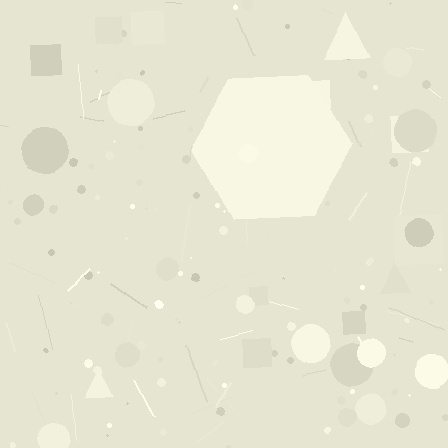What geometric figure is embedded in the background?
A hexagon is embedded in the background.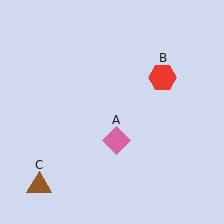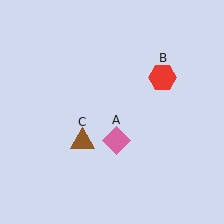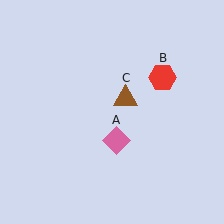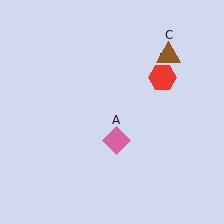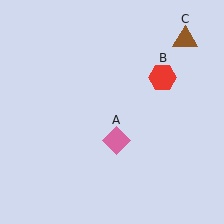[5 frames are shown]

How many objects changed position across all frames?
1 object changed position: brown triangle (object C).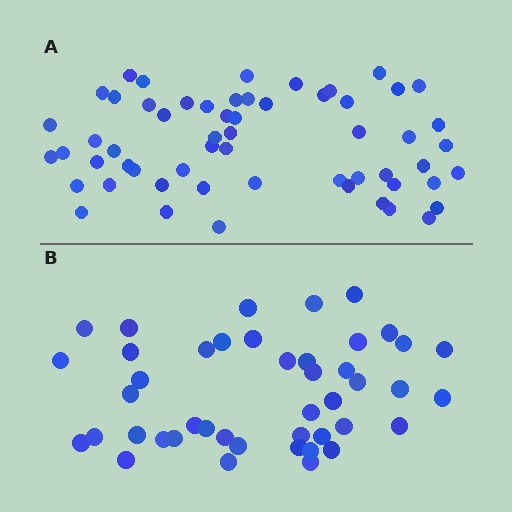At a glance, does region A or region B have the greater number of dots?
Region A (the top region) has more dots.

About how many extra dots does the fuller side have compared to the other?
Region A has approximately 15 more dots than region B.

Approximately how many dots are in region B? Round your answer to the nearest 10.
About 40 dots. (The exact count is 44, which rounds to 40.)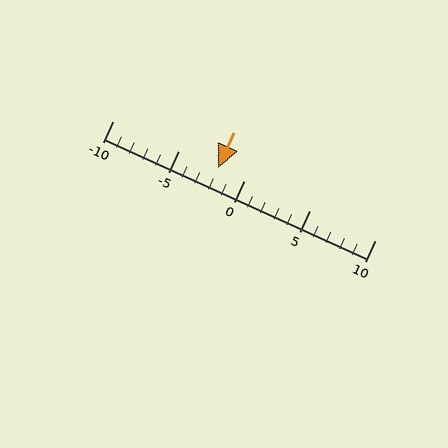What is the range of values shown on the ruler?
The ruler shows values from -10 to 10.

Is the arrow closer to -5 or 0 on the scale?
The arrow is closer to 0.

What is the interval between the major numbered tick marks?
The major tick marks are spaced 5 units apart.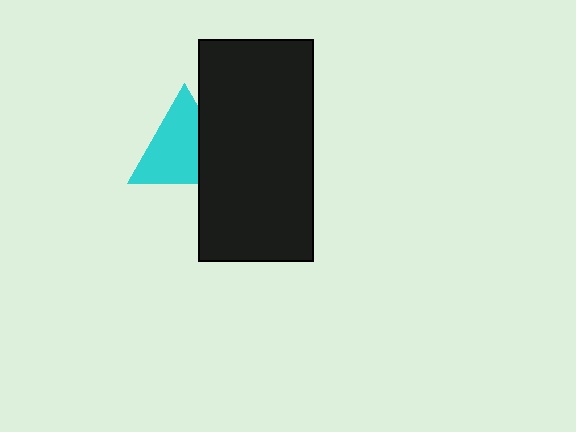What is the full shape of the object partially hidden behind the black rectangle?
The partially hidden object is a cyan triangle.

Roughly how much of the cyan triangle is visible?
Most of it is visible (roughly 70%).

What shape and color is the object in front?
The object in front is a black rectangle.